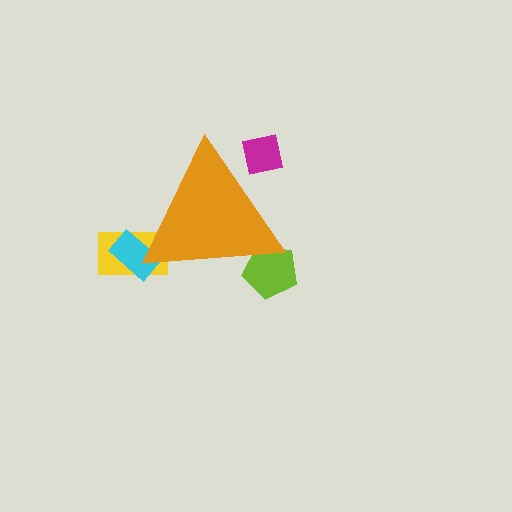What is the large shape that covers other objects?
An orange triangle.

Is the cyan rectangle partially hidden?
Yes, the cyan rectangle is partially hidden behind the orange triangle.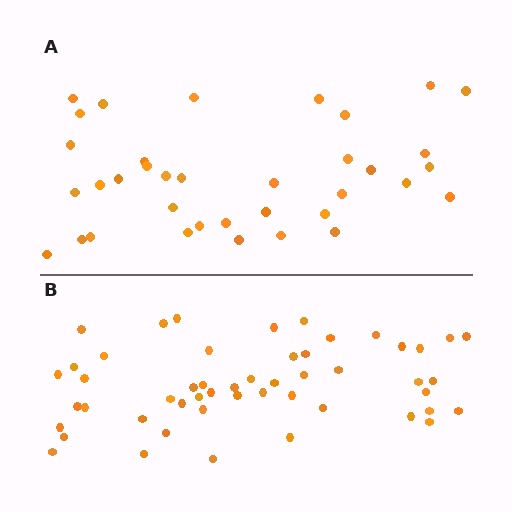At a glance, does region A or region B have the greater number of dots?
Region B (the bottom region) has more dots.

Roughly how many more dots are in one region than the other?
Region B has approximately 15 more dots than region A.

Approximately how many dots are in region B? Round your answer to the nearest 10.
About 50 dots. (The exact count is 51, which rounds to 50.)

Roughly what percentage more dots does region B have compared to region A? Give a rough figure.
About 40% more.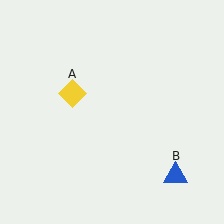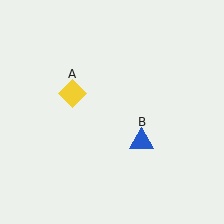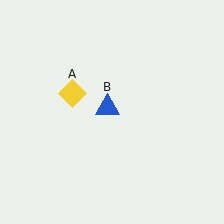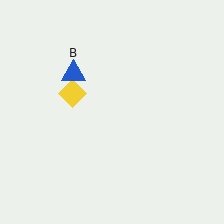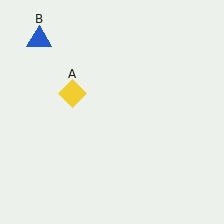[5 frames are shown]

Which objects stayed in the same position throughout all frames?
Yellow diamond (object A) remained stationary.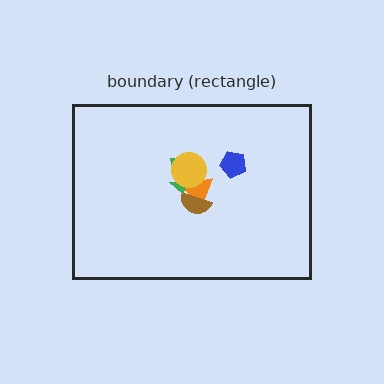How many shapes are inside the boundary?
5 inside, 0 outside.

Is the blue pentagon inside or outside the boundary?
Inside.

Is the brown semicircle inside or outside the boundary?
Inside.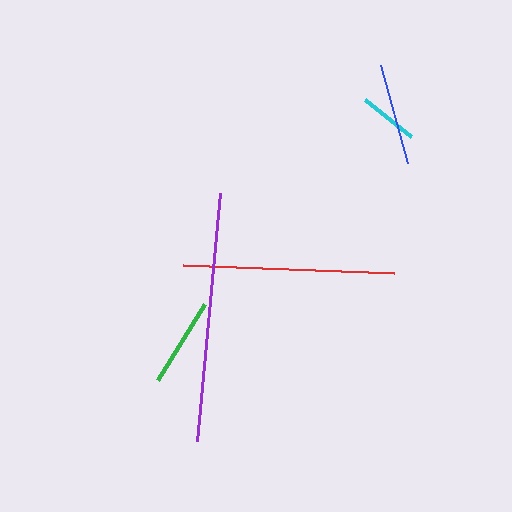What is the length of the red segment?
The red segment is approximately 211 pixels long.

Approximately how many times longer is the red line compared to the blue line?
The red line is approximately 2.1 times the length of the blue line.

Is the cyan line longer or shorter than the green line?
The green line is longer than the cyan line.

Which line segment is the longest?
The purple line is the longest at approximately 250 pixels.